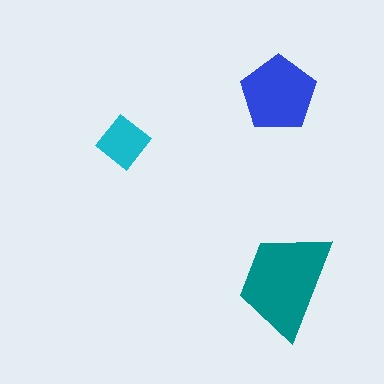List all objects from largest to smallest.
The teal trapezoid, the blue pentagon, the cyan diamond.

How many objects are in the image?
There are 3 objects in the image.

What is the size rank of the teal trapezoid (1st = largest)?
1st.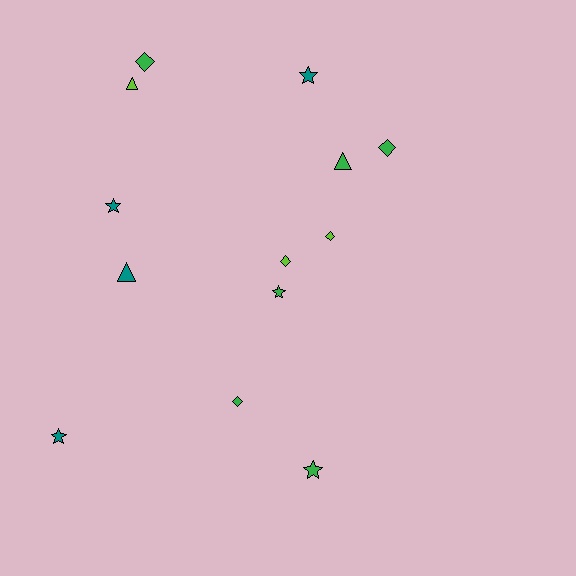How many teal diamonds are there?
There are no teal diamonds.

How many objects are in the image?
There are 13 objects.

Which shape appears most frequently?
Diamond, with 5 objects.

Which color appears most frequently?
Green, with 6 objects.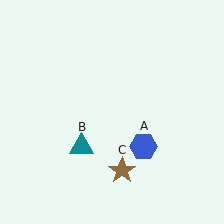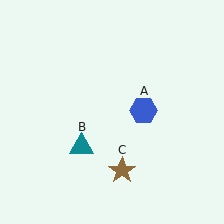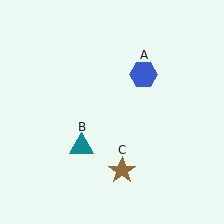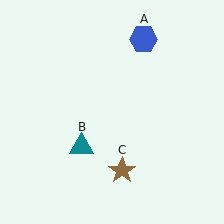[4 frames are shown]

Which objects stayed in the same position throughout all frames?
Teal triangle (object B) and brown star (object C) remained stationary.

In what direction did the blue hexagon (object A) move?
The blue hexagon (object A) moved up.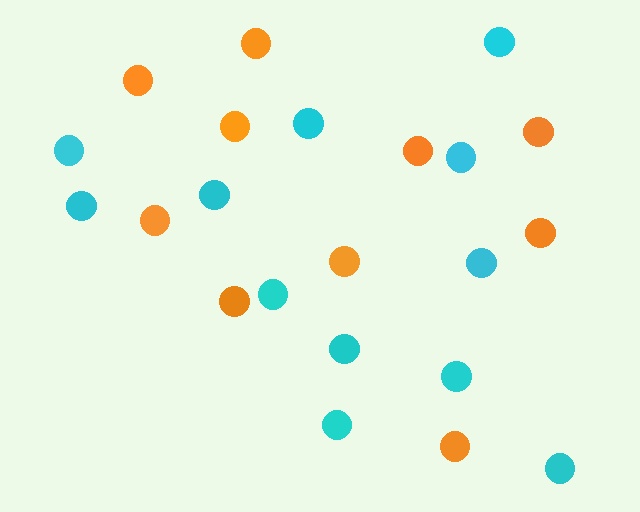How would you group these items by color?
There are 2 groups: one group of cyan circles (12) and one group of orange circles (10).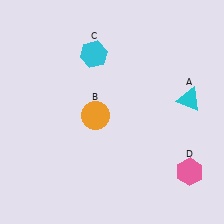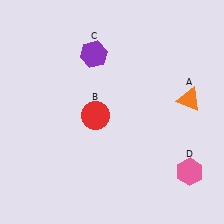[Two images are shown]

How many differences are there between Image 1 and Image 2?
There are 3 differences between the two images.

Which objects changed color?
A changed from cyan to orange. B changed from orange to red. C changed from cyan to purple.